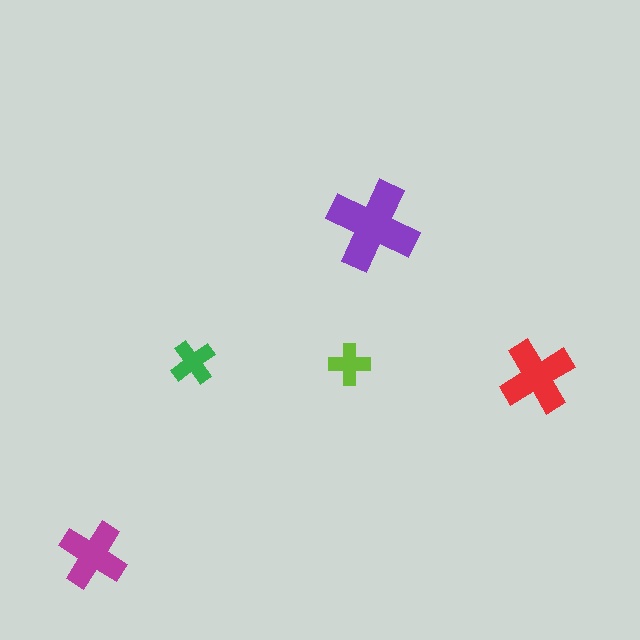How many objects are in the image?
There are 5 objects in the image.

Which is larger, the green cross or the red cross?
The red one.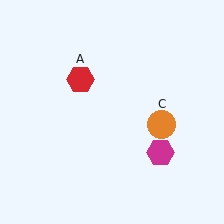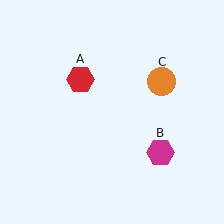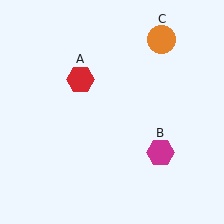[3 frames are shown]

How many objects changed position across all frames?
1 object changed position: orange circle (object C).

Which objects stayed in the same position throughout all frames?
Red hexagon (object A) and magenta hexagon (object B) remained stationary.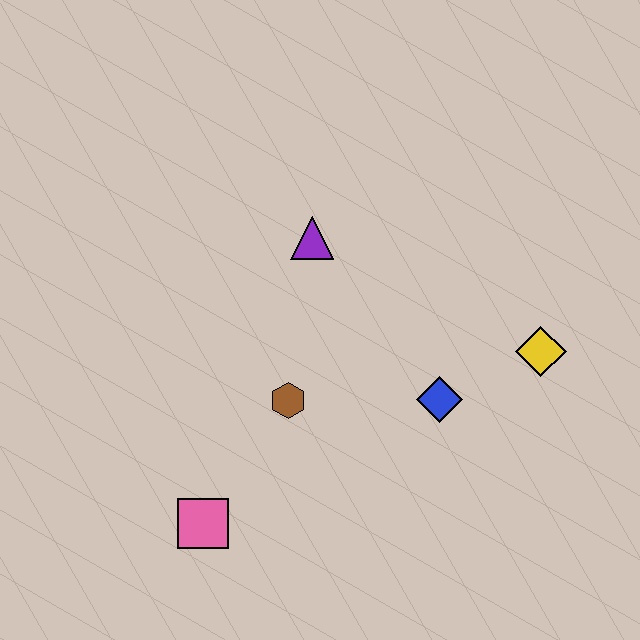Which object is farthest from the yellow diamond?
The pink square is farthest from the yellow diamond.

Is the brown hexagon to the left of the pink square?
No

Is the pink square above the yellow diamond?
No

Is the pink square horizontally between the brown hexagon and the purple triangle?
No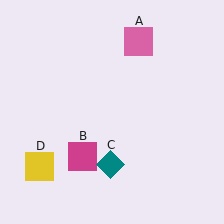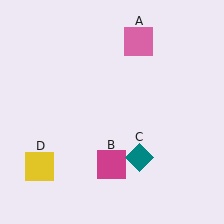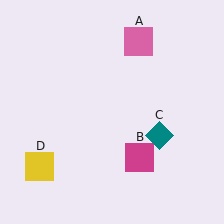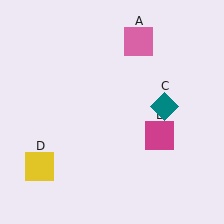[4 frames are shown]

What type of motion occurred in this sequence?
The magenta square (object B), teal diamond (object C) rotated counterclockwise around the center of the scene.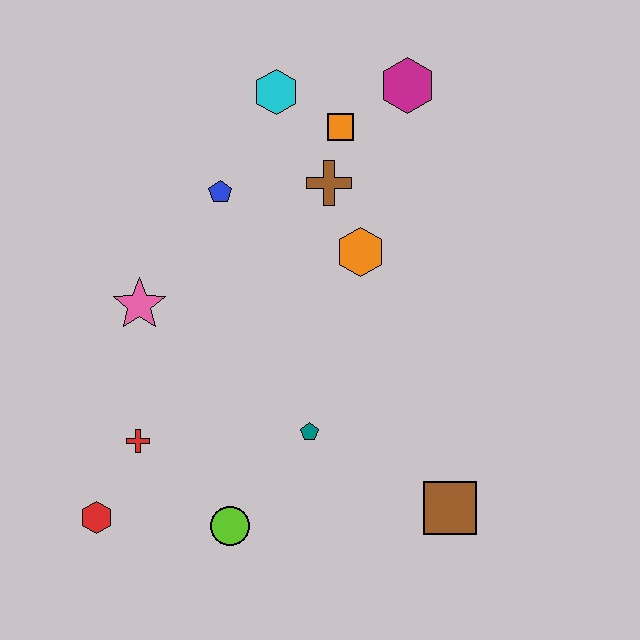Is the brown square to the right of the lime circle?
Yes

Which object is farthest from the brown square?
The cyan hexagon is farthest from the brown square.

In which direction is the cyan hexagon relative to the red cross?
The cyan hexagon is above the red cross.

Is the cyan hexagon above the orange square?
Yes